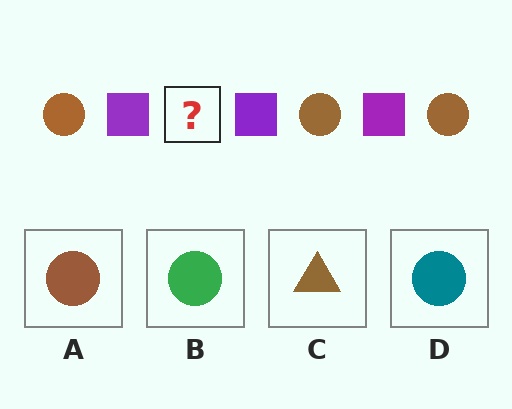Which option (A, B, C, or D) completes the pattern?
A.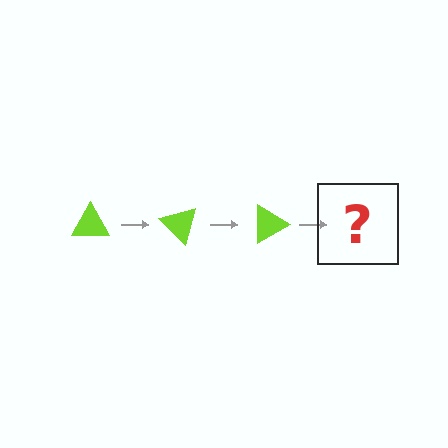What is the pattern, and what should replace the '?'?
The pattern is that the triangle rotates 45 degrees each step. The '?' should be a lime triangle rotated 135 degrees.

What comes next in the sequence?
The next element should be a lime triangle rotated 135 degrees.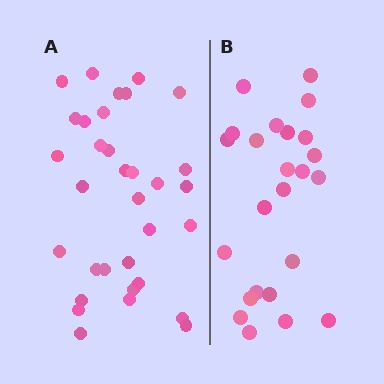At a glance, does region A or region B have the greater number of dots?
Region A (the left region) has more dots.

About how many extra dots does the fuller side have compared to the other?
Region A has roughly 8 or so more dots than region B.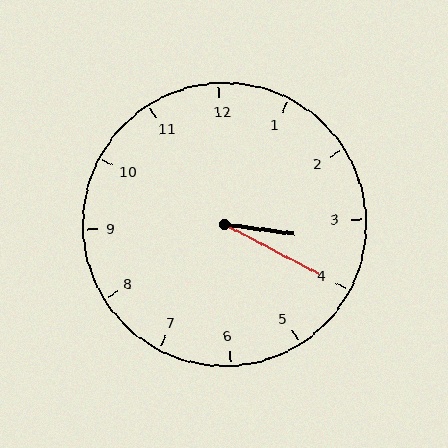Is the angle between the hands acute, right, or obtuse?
It is acute.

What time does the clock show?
3:20.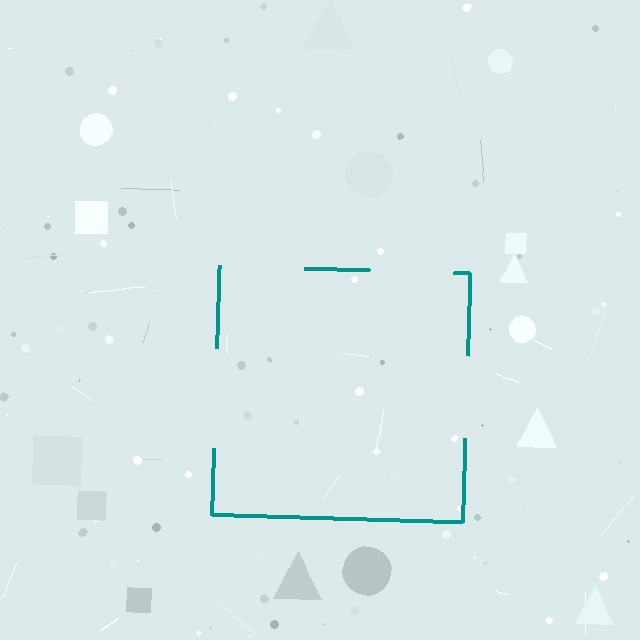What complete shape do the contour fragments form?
The contour fragments form a square.